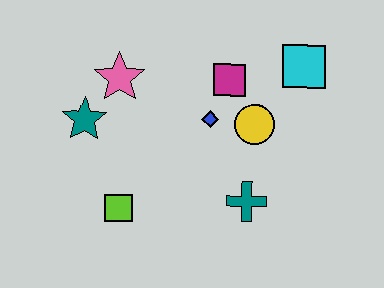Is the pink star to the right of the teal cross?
No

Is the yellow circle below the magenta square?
Yes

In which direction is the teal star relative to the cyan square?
The teal star is to the left of the cyan square.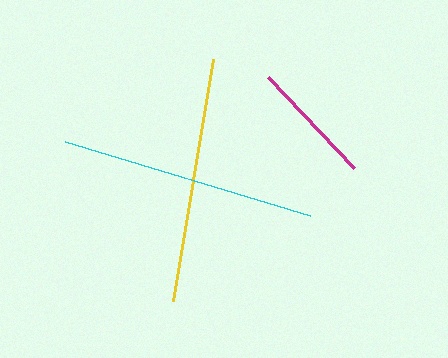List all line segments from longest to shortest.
From longest to shortest: cyan, yellow, magenta.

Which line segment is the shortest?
The magenta line is the shortest at approximately 125 pixels.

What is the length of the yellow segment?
The yellow segment is approximately 245 pixels long.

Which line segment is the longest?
The cyan line is the longest at approximately 256 pixels.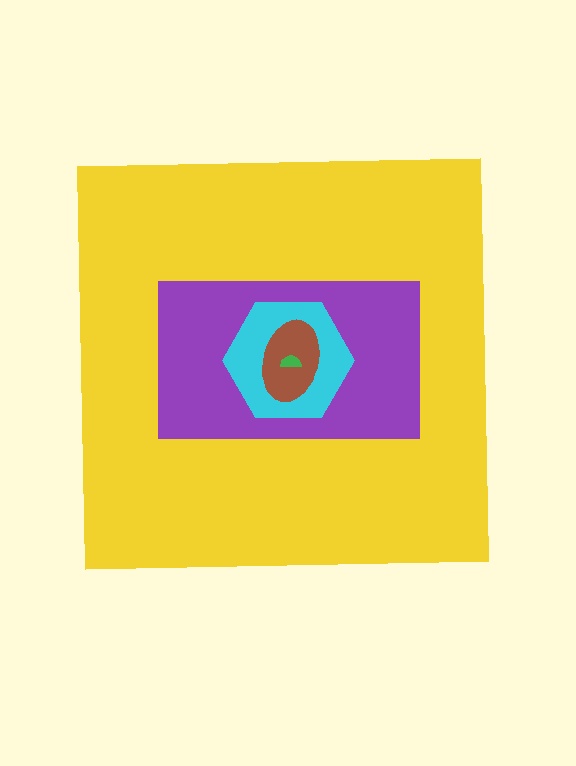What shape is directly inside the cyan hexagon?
The brown ellipse.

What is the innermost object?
The green semicircle.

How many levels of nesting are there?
5.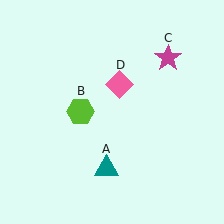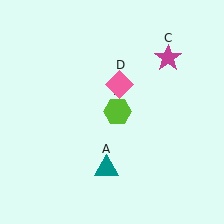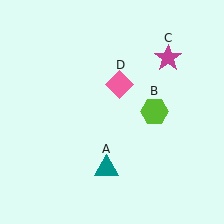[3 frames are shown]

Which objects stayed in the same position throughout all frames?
Teal triangle (object A) and magenta star (object C) and pink diamond (object D) remained stationary.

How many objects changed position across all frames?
1 object changed position: lime hexagon (object B).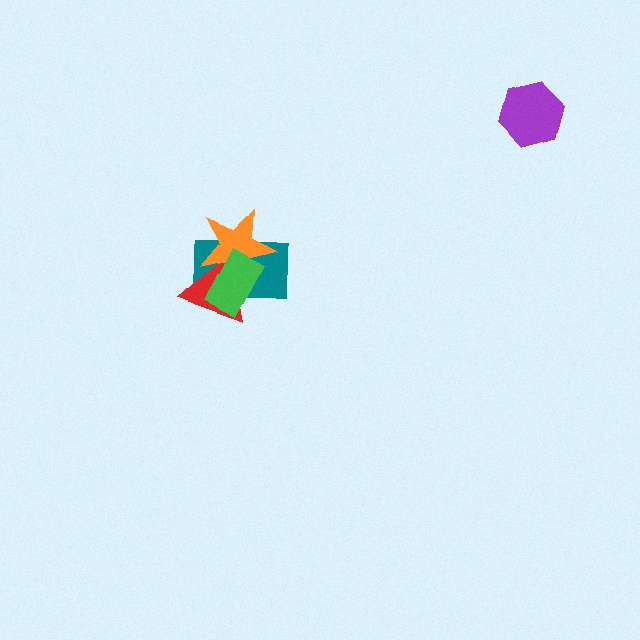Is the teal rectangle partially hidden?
Yes, it is partially covered by another shape.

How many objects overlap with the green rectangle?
3 objects overlap with the green rectangle.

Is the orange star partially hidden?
Yes, it is partially covered by another shape.